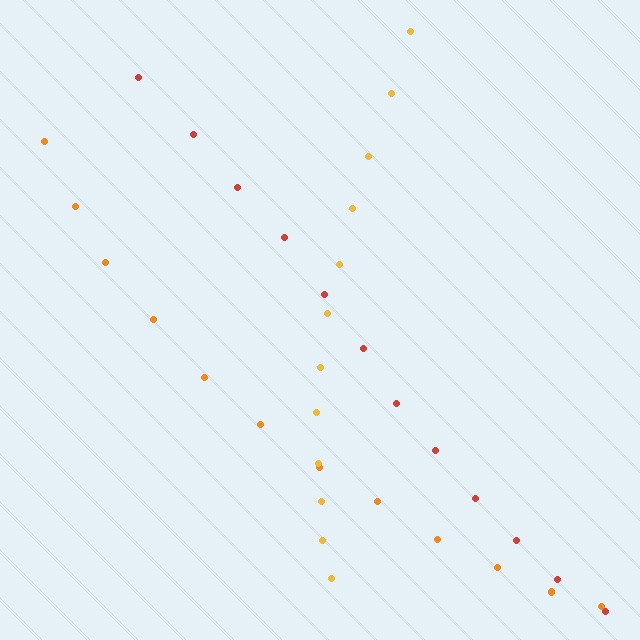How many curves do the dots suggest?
There are 3 distinct paths.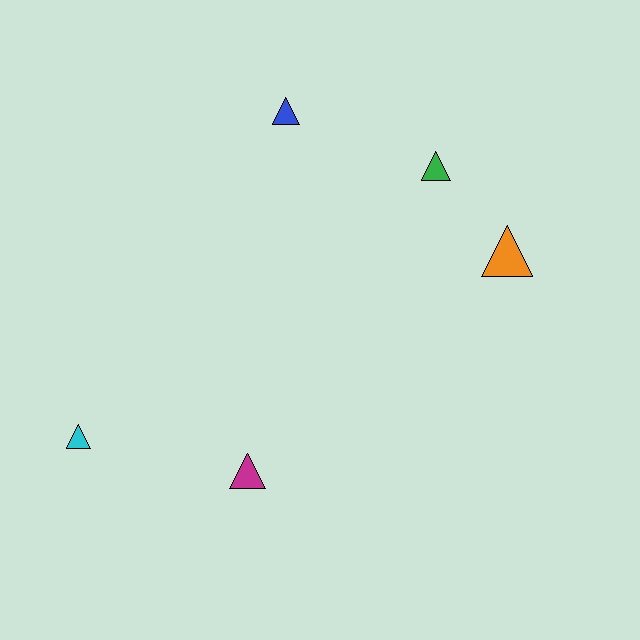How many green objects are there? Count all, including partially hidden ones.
There is 1 green object.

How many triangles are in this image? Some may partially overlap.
There are 5 triangles.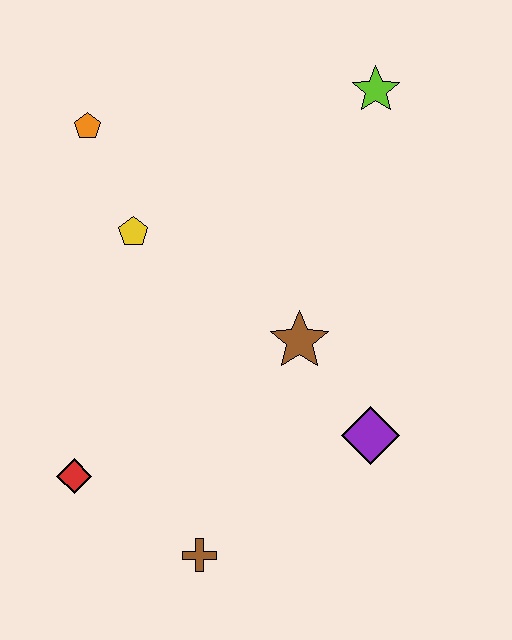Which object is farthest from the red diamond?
The lime star is farthest from the red diamond.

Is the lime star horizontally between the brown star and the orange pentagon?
No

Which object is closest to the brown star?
The purple diamond is closest to the brown star.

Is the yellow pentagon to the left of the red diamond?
No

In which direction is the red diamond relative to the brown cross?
The red diamond is to the left of the brown cross.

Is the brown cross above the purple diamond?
No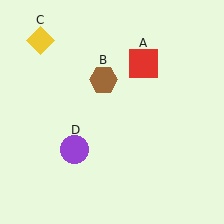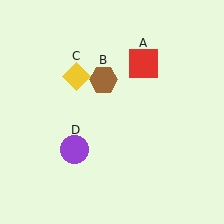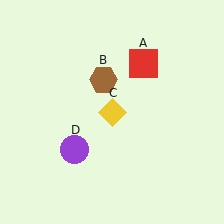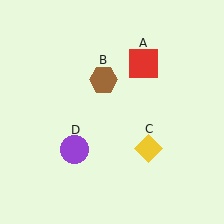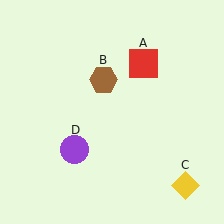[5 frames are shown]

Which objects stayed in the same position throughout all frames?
Red square (object A) and brown hexagon (object B) and purple circle (object D) remained stationary.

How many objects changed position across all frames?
1 object changed position: yellow diamond (object C).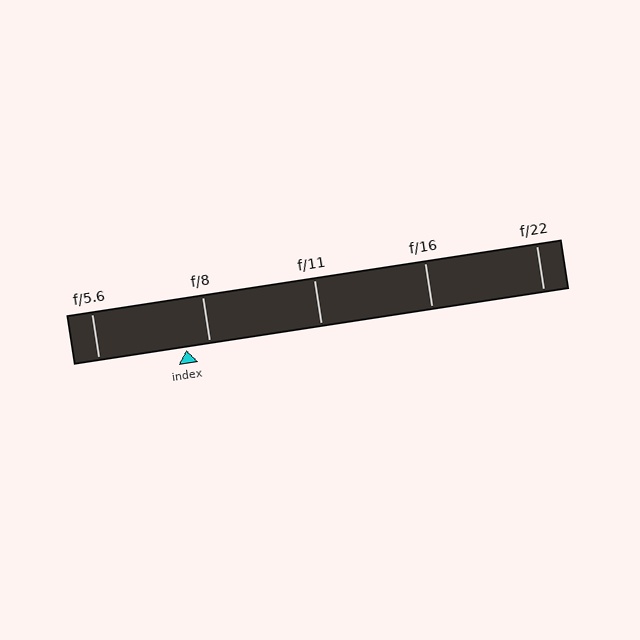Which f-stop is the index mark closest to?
The index mark is closest to f/8.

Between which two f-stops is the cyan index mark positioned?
The index mark is between f/5.6 and f/8.